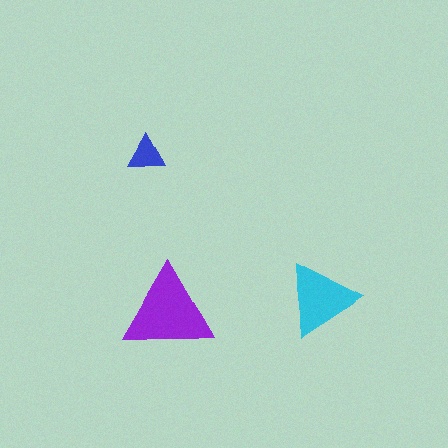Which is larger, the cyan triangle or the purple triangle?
The purple one.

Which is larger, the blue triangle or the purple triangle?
The purple one.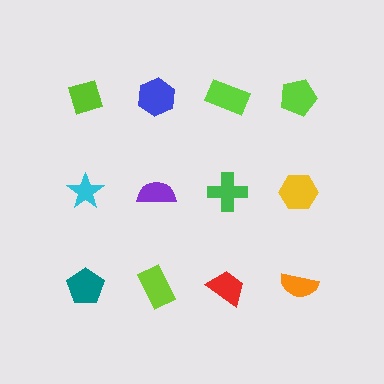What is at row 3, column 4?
An orange semicircle.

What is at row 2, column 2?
A purple semicircle.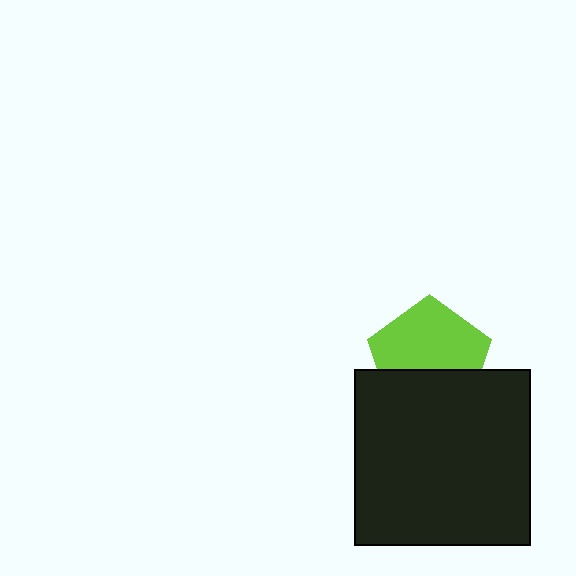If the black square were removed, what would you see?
You would see the complete lime pentagon.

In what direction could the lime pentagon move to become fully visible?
The lime pentagon could move up. That would shift it out from behind the black square entirely.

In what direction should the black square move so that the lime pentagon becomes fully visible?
The black square should move down. That is the shortest direction to clear the overlap and leave the lime pentagon fully visible.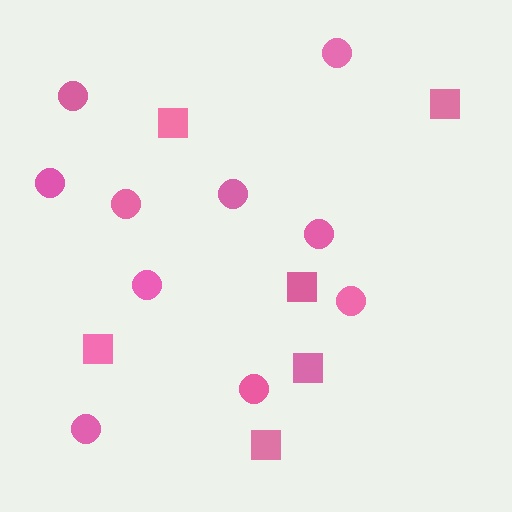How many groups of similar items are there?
There are 2 groups: one group of circles (10) and one group of squares (6).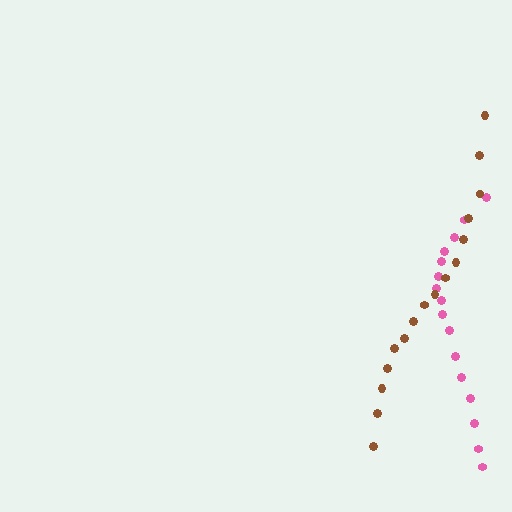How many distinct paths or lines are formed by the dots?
There are 2 distinct paths.